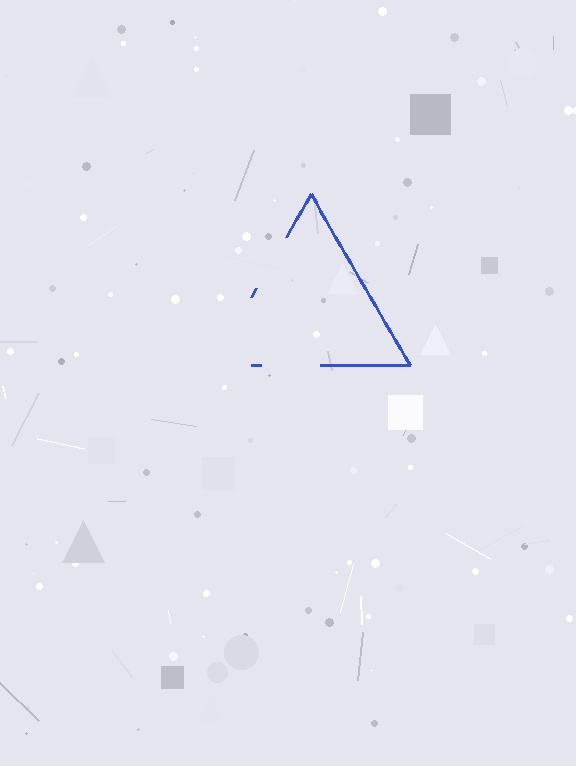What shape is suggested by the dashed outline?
The dashed outline suggests a triangle.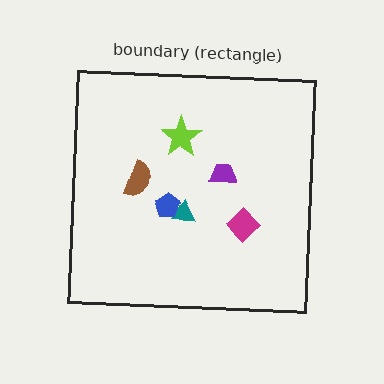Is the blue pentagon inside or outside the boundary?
Inside.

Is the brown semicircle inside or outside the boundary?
Inside.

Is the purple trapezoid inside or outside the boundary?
Inside.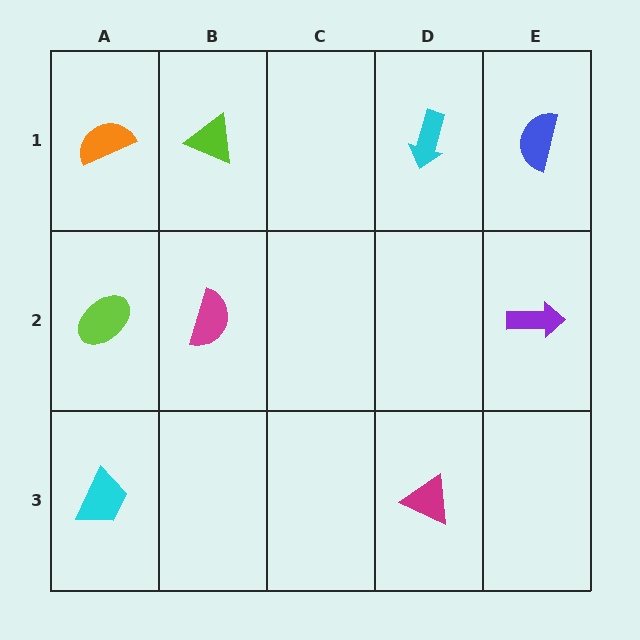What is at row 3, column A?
A cyan trapezoid.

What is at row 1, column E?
A blue semicircle.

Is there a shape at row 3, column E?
No, that cell is empty.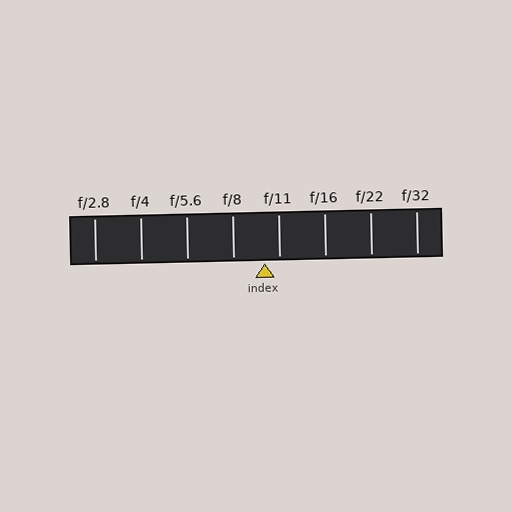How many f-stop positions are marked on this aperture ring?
There are 8 f-stop positions marked.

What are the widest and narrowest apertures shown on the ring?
The widest aperture shown is f/2.8 and the narrowest is f/32.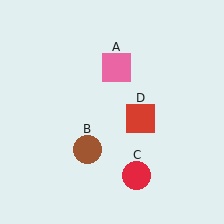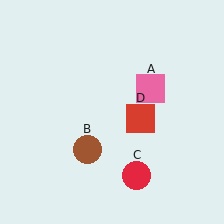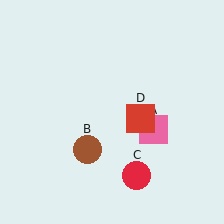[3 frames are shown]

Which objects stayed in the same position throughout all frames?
Brown circle (object B) and red circle (object C) and red square (object D) remained stationary.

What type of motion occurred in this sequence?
The pink square (object A) rotated clockwise around the center of the scene.